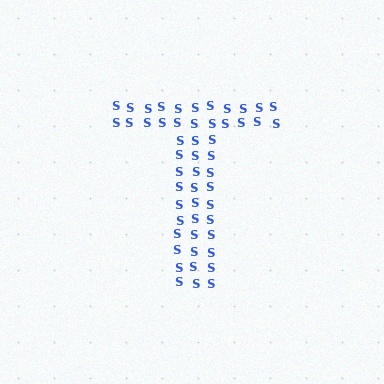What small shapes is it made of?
It is made of small letter S's.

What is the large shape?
The large shape is the letter T.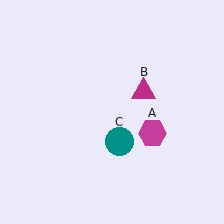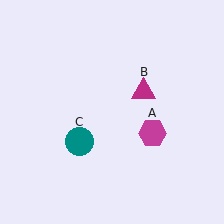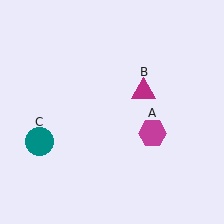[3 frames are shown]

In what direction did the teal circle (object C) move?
The teal circle (object C) moved left.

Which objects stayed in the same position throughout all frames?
Magenta hexagon (object A) and magenta triangle (object B) remained stationary.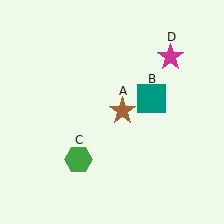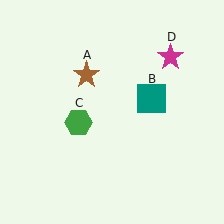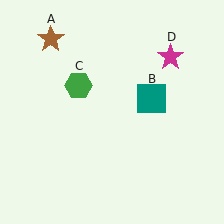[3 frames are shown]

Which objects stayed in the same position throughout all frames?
Teal square (object B) and magenta star (object D) remained stationary.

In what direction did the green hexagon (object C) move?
The green hexagon (object C) moved up.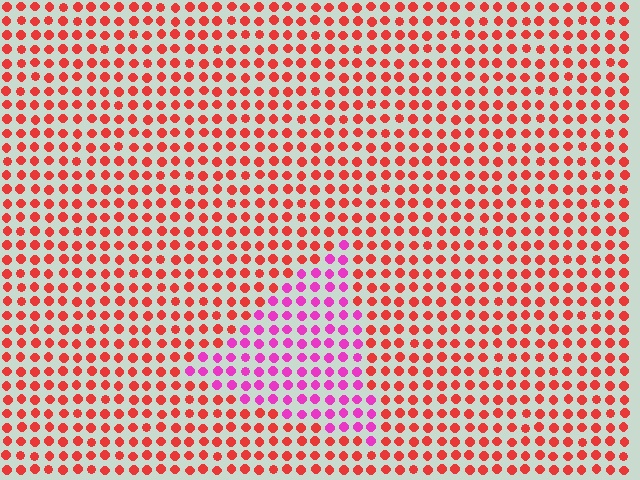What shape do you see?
I see a triangle.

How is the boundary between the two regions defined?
The boundary is defined purely by a slight shift in hue (about 48 degrees). Spacing, size, and orientation are identical on both sides.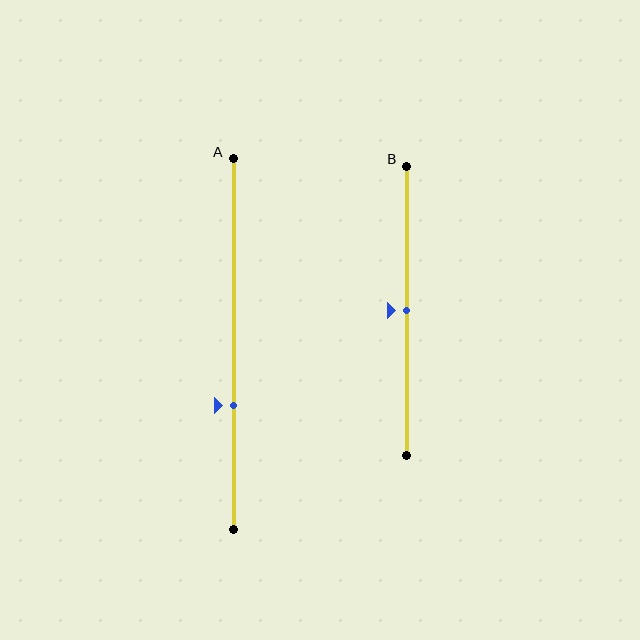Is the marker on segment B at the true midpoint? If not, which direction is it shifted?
Yes, the marker on segment B is at the true midpoint.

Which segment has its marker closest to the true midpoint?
Segment B has its marker closest to the true midpoint.